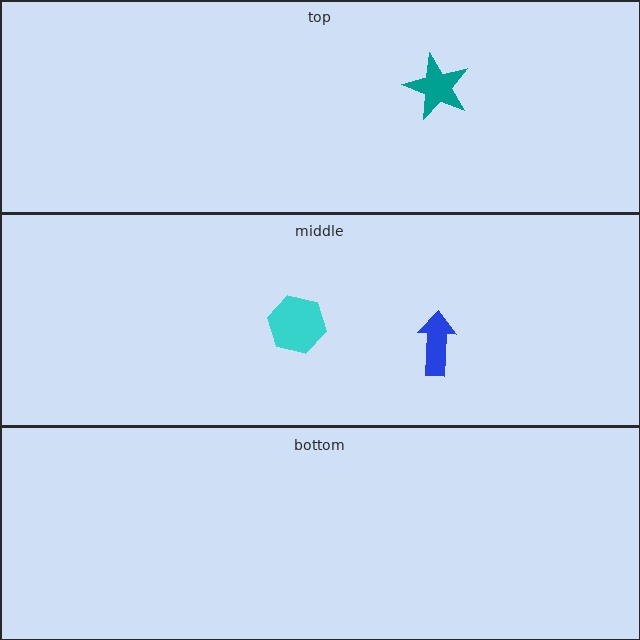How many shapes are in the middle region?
2.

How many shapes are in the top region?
1.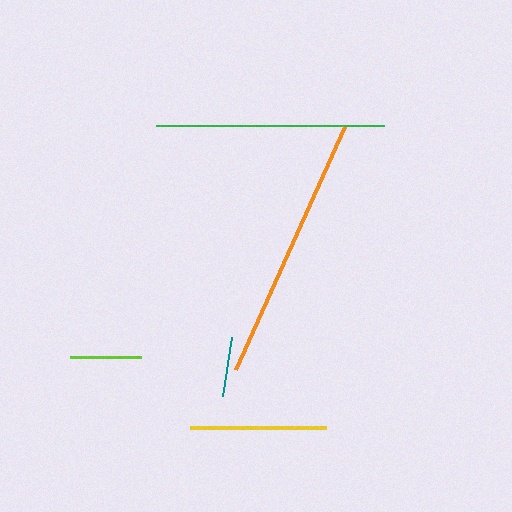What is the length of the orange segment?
The orange segment is approximately 267 pixels long.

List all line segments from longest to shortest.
From longest to shortest: orange, green, yellow, lime, teal.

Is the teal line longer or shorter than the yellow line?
The yellow line is longer than the teal line.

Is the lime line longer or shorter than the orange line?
The orange line is longer than the lime line.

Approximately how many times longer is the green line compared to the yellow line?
The green line is approximately 1.7 times the length of the yellow line.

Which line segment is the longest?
The orange line is the longest at approximately 267 pixels.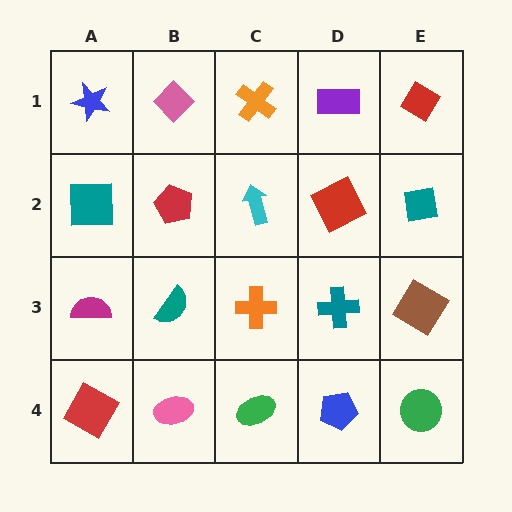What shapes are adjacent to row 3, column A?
A teal square (row 2, column A), a red square (row 4, column A), a teal semicircle (row 3, column B).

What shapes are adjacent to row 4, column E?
A brown diamond (row 3, column E), a blue pentagon (row 4, column D).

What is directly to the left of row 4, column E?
A blue pentagon.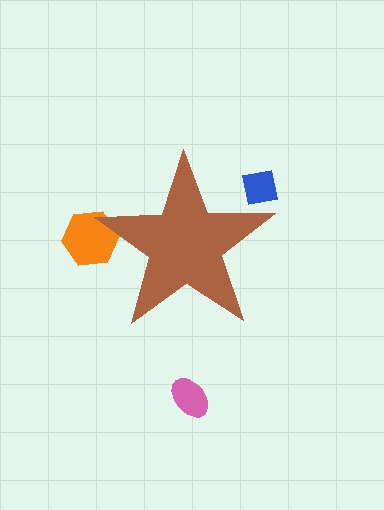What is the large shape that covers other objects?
A brown star.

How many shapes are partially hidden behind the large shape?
2 shapes are partially hidden.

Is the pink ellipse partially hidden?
No, the pink ellipse is fully visible.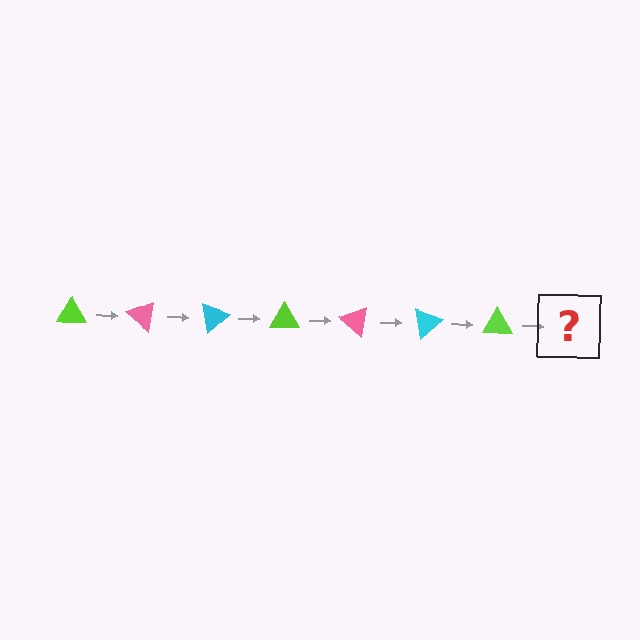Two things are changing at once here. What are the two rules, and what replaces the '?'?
The two rules are that it rotates 40 degrees each step and the color cycles through lime, pink, and cyan. The '?' should be a pink triangle, rotated 280 degrees from the start.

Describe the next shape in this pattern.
It should be a pink triangle, rotated 280 degrees from the start.